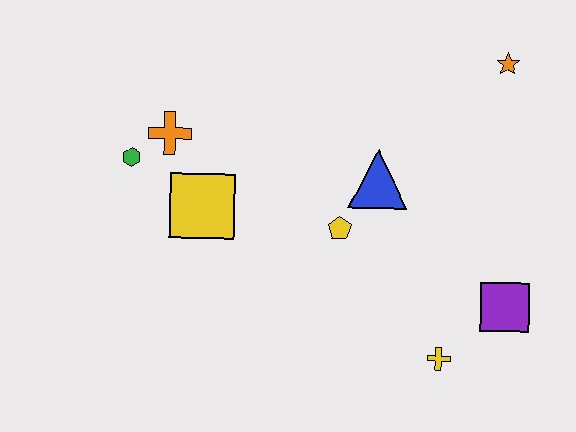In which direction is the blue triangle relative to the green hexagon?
The blue triangle is to the right of the green hexagon.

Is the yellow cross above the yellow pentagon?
No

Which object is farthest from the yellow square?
The orange star is farthest from the yellow square.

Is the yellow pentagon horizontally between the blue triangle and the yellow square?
Yes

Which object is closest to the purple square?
The yellow cross is closest to the purple square.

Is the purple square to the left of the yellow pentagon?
No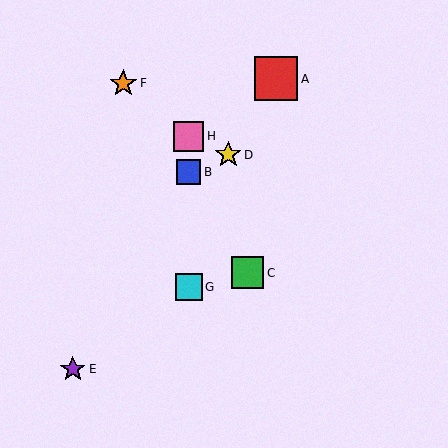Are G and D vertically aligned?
No, G is at x≈189 and D is at x≈228.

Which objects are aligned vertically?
Objects B, G, H are aligned vertically.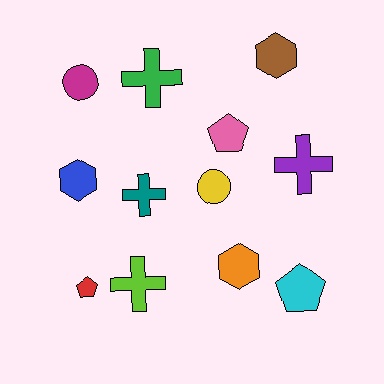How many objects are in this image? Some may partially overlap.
There are 12 objects.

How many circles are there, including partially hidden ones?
There are 2 circles.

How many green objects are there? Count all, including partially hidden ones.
There is 1 green object.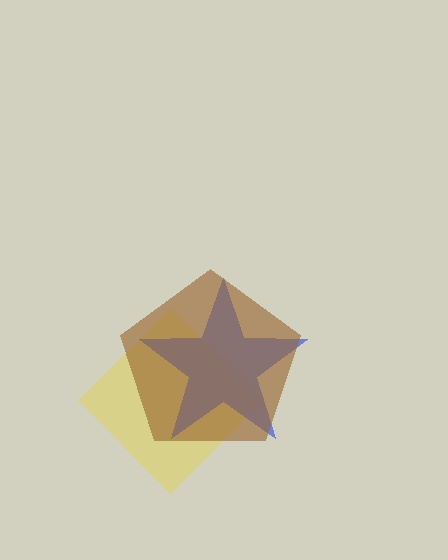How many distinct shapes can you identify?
There are 3 distinct shapes: a yellow diamond, a blue star, a brown pentagon.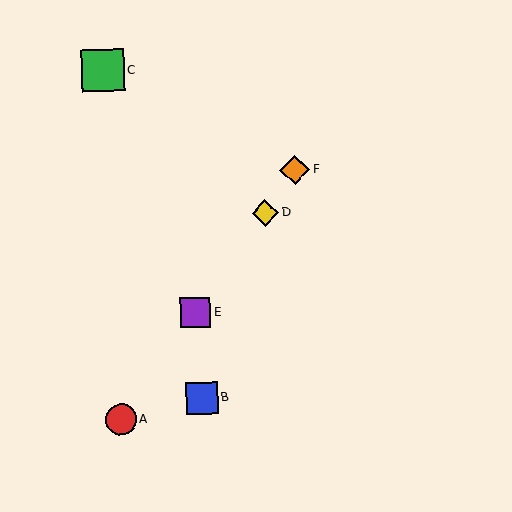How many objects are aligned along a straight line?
4 objects (A, D, E, F) are aligned along a straight line.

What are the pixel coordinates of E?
Object E is at (195, 313).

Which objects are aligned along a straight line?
Objects A, D, E, F are aligned along a straight line.